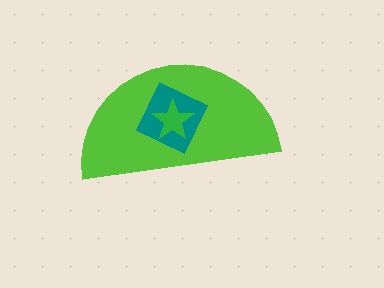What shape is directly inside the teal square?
The green star.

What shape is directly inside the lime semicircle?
The teal square.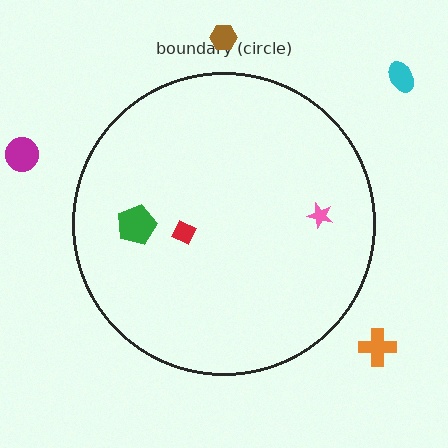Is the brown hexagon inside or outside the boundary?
Outside.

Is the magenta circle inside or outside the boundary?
Outside.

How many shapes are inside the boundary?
3 inside, 4 outside.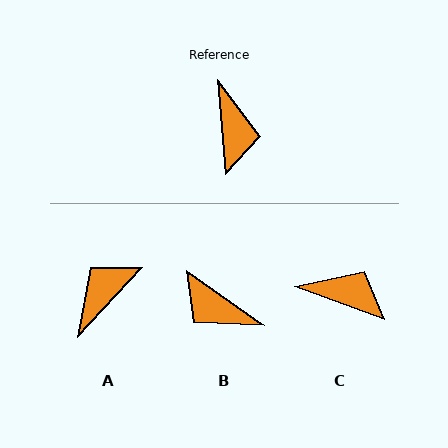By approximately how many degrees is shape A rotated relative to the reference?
Approximately 132 degrees counter-clockwise.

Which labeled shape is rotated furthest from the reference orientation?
A, about 132 degrees away.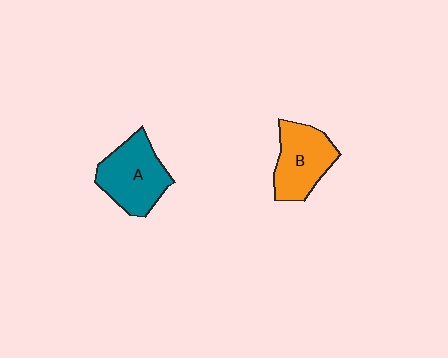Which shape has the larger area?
Shape A (teal).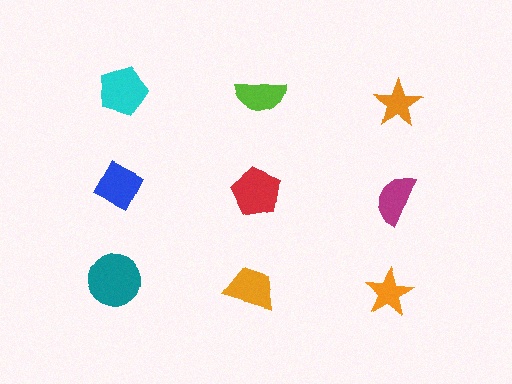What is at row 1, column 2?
A lime semicircle.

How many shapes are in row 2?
3 shapes.